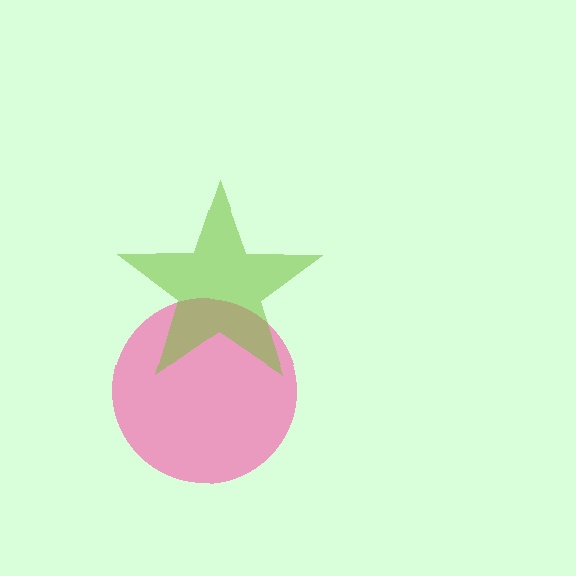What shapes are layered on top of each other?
The layered shapes are: a pink circle, a lime star.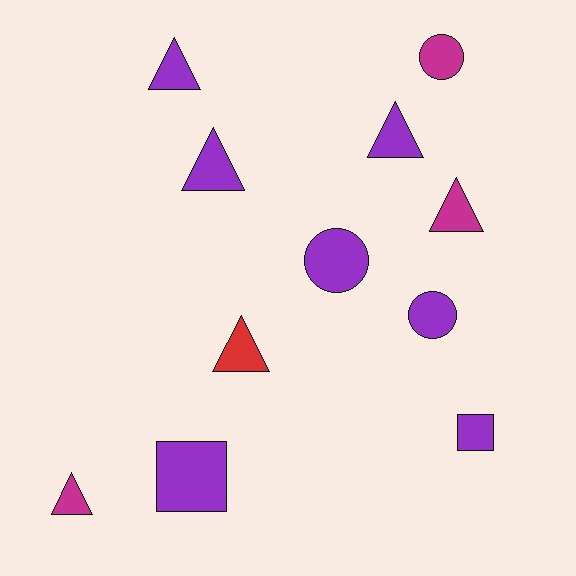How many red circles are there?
There are no red circles.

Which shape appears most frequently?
Triangle, with 6 objects.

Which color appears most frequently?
Purple, with 7 objects.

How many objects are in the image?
There are 11 objects.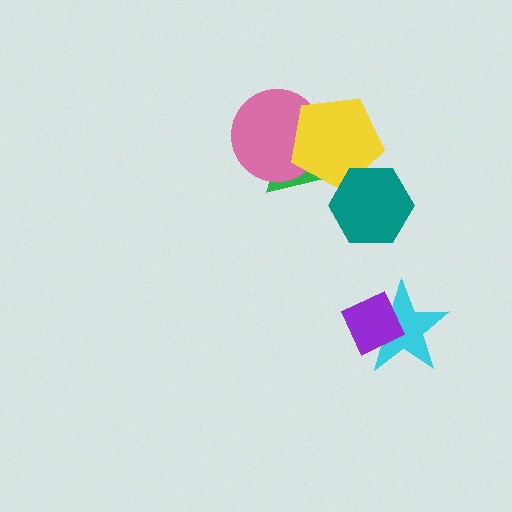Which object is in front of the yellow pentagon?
The teal hexagon is in front of the yellow pentagon.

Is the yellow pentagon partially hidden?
Yes, it is partially covered by another shape.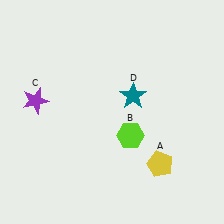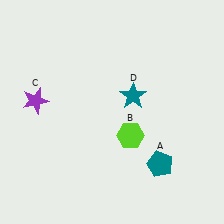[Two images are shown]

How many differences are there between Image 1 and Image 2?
There is 1 difference between the two images.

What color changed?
The pentagon (A) changed from yellow in Image 1 to teal in Image 2.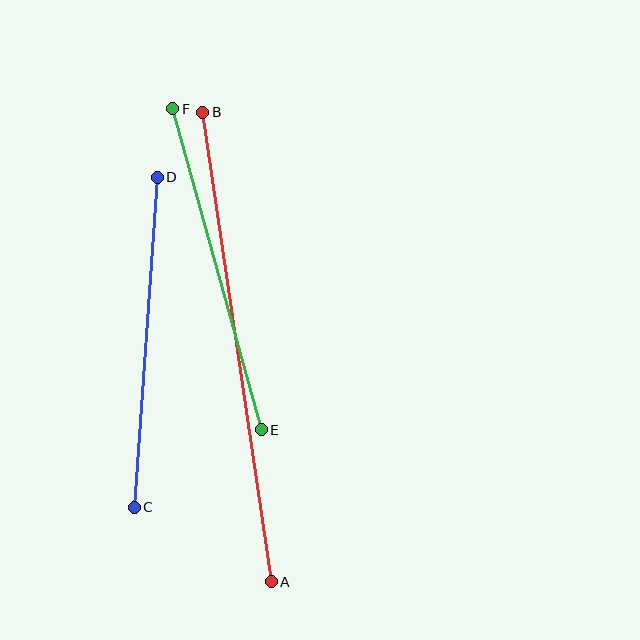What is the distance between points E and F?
The distance is approximately 333 pixels.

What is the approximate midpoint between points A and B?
The midpoint is at approximately (237, 347) pixels.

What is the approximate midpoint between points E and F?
The midpoint is at approximately (217, 269) pixels.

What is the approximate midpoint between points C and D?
The midpoint is at approximately (146, 342) pixels.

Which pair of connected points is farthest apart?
Points A and B are farthest apart.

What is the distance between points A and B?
The distance is approximately 474 pixels.